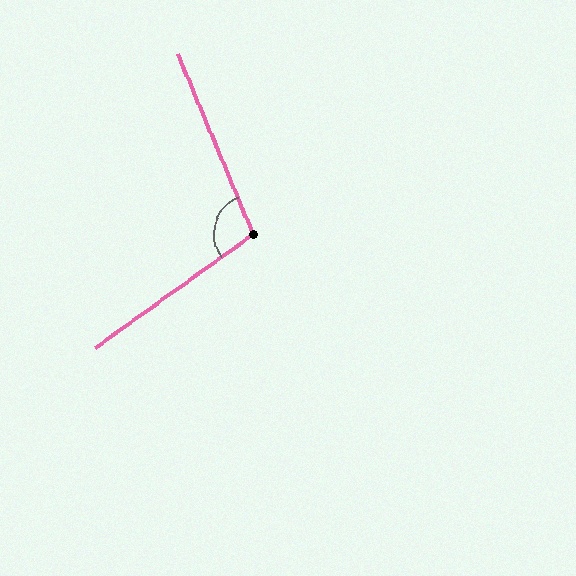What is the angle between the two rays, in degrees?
Approximately 103 degrees.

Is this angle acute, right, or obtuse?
It is obtuse.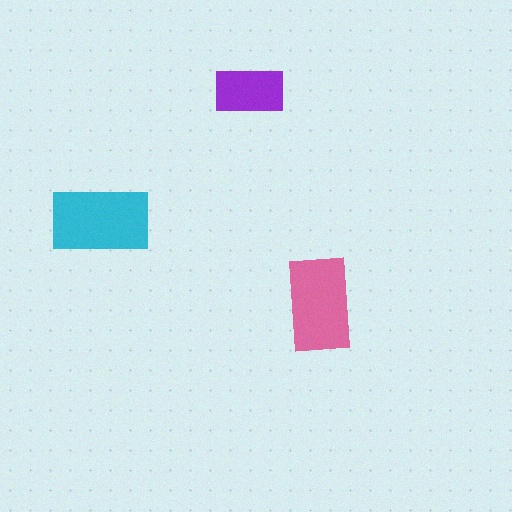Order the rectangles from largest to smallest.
the cyan one, the pink one, the purple one.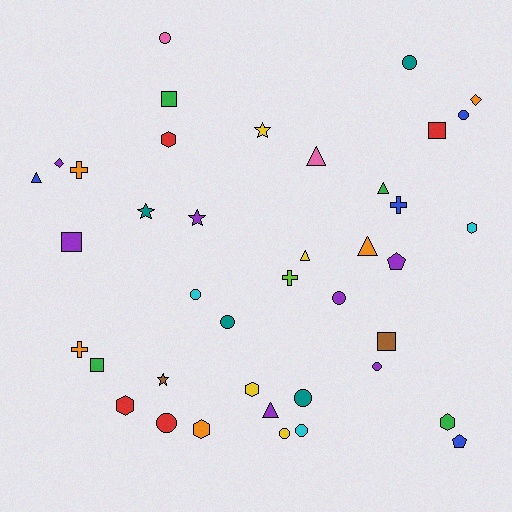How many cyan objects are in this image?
There are 3 cyan objects.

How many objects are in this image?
There are 40 objects.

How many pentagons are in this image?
There are 2 pentagons.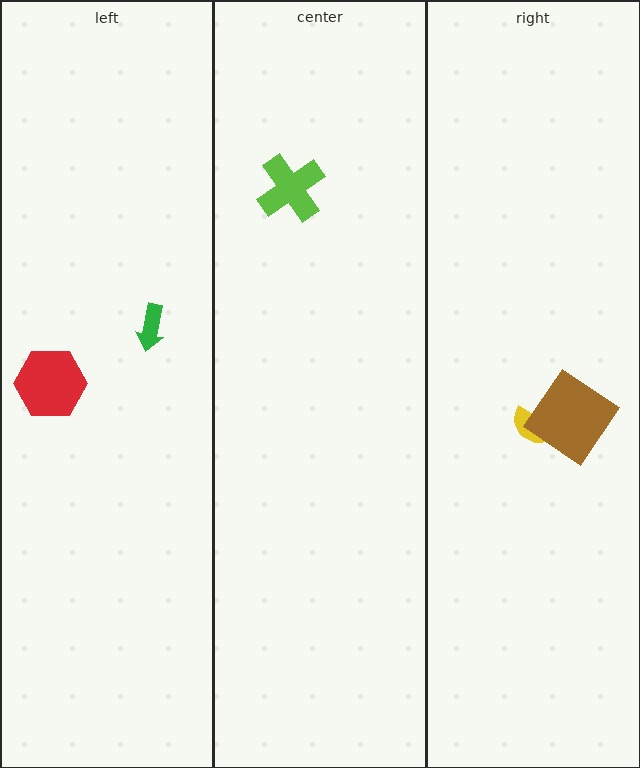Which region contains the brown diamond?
The right region.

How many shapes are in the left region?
2.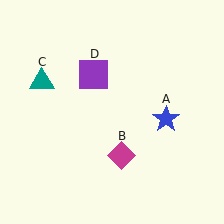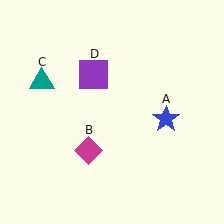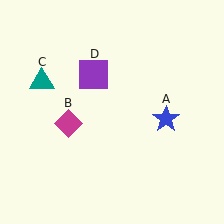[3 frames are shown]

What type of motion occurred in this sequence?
The magenta diamond (object B) rotated clockwise around the center of the scene.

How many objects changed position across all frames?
1 object changed position: magenta diamond (object B).